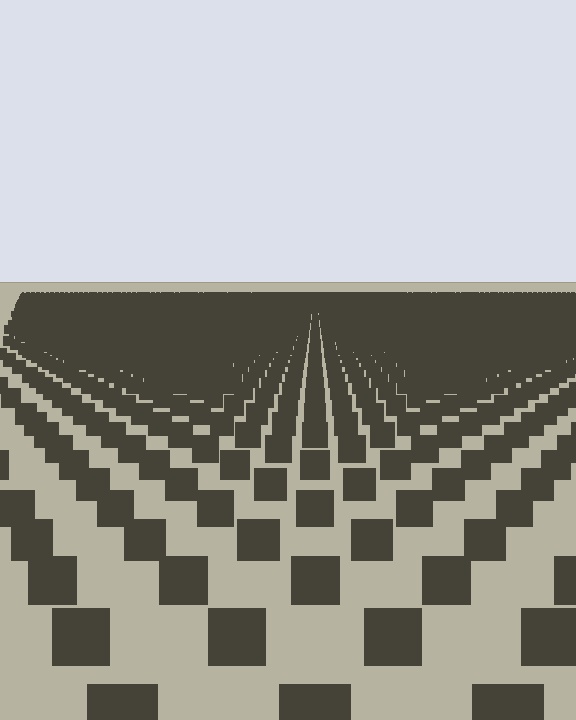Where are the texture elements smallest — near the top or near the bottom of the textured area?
Near the top.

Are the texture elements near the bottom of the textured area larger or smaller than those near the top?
Larger. Near the bottom, elements are closer to the viewer and appear at a bigger on-screen size.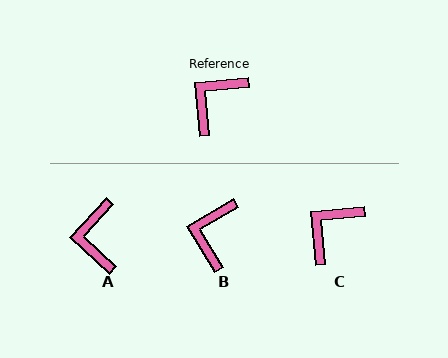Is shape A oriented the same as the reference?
No, it is off by about 42 degrees.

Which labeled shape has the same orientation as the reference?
C.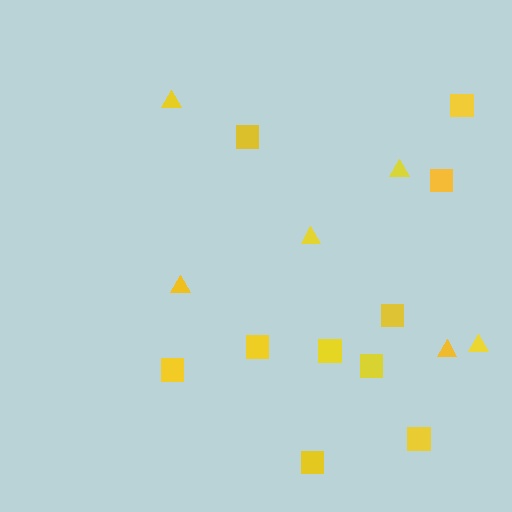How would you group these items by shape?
There are 2 groups: one group of triangles (6) and one group of squares (10).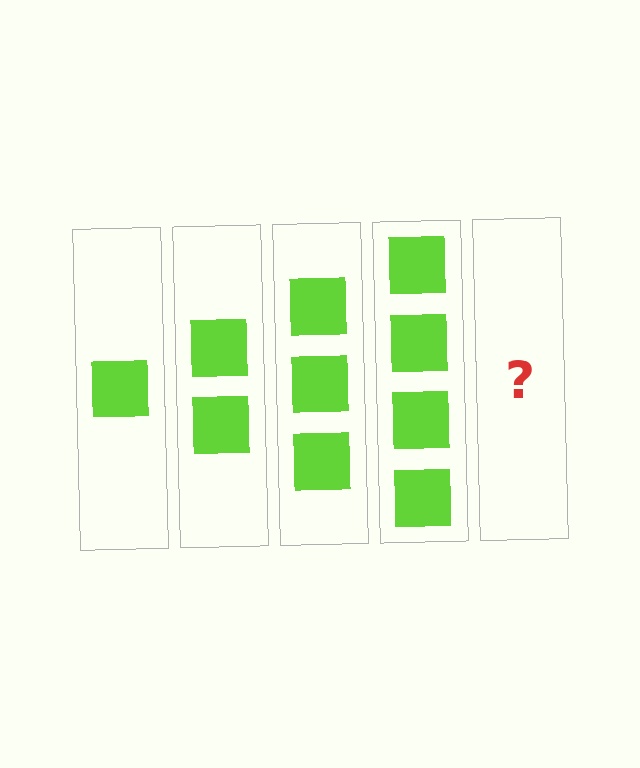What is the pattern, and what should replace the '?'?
The pattern is that each step adds one more square. The '?' should be 5 squares.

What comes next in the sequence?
The next element should be 5 squares.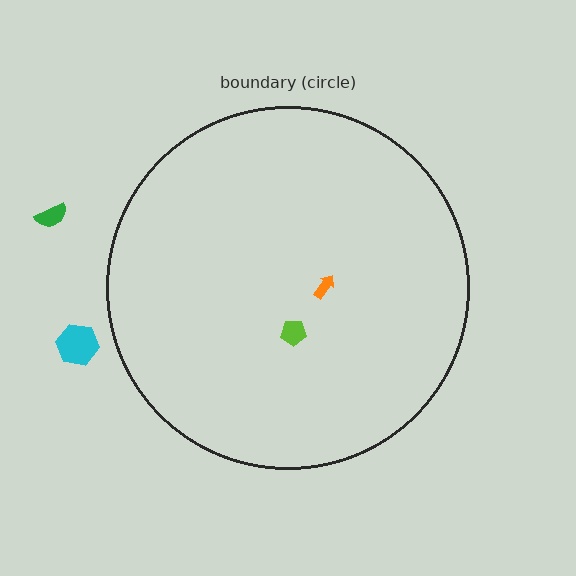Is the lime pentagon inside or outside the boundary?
Inside.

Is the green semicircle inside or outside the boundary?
Outside.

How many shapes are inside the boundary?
2 inside, 2 outside.